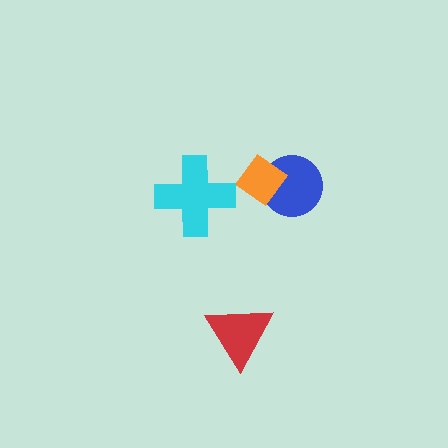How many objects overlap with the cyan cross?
0 objects overlap with the cyan cross.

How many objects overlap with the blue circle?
1 object overlaps with the blue circle.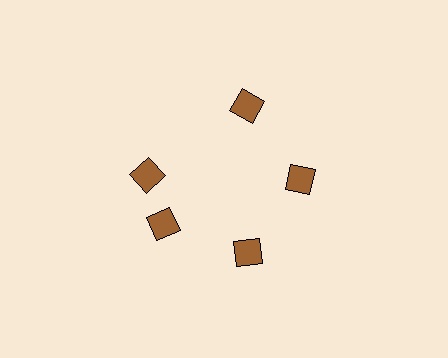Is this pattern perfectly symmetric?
No. The 5 brown diamonds are arranged in a ring, but one element near the 10 o'clock position is rotated out of alignment along the ring, breaking the 5-fold rotational symmetry.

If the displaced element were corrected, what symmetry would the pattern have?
It would have 5-fold rotational symmetry — the pattern would map onto itself every 72 degrees.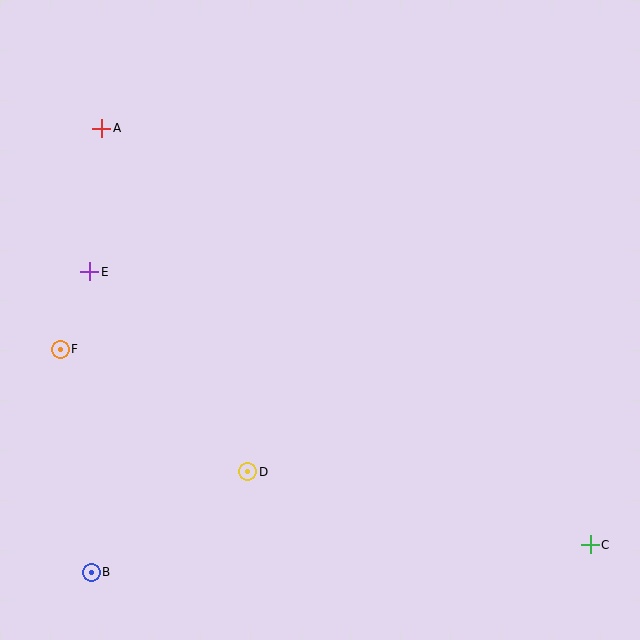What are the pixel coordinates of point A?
Point A is at (102, 128).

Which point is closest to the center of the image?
Point D at (248, 472) is closest to the center.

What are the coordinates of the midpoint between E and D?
The midpoint between E and D is at (169, 372).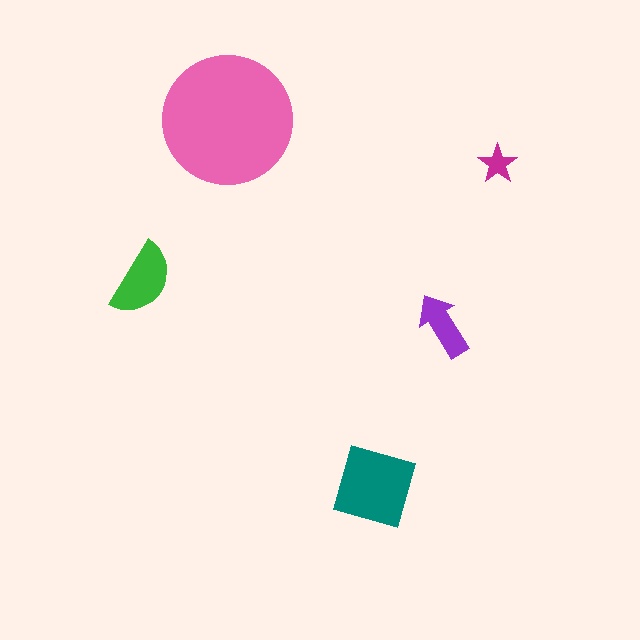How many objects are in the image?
There are 5 objects in the image.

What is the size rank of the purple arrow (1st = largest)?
4th.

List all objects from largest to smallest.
The pink circle, the teal diamond, the green semicircle, the purple arrow, the magenta star.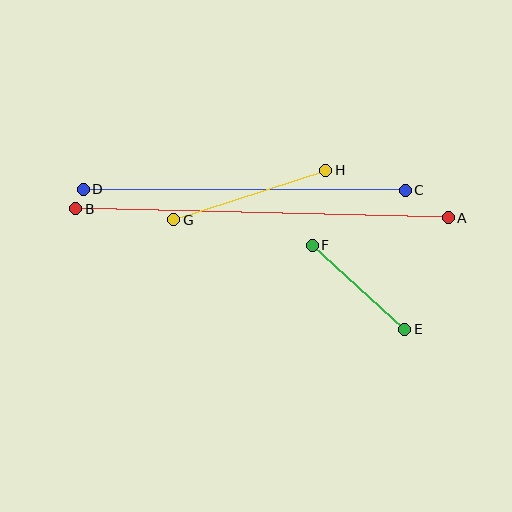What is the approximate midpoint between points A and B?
The midpoint is at approximately (262, 213) pixels.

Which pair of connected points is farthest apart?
Points A and B are farthest apart.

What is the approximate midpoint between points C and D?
The midpoint is at approximately (244, 190) pixels.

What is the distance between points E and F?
The distance is approximately 125 pixels.